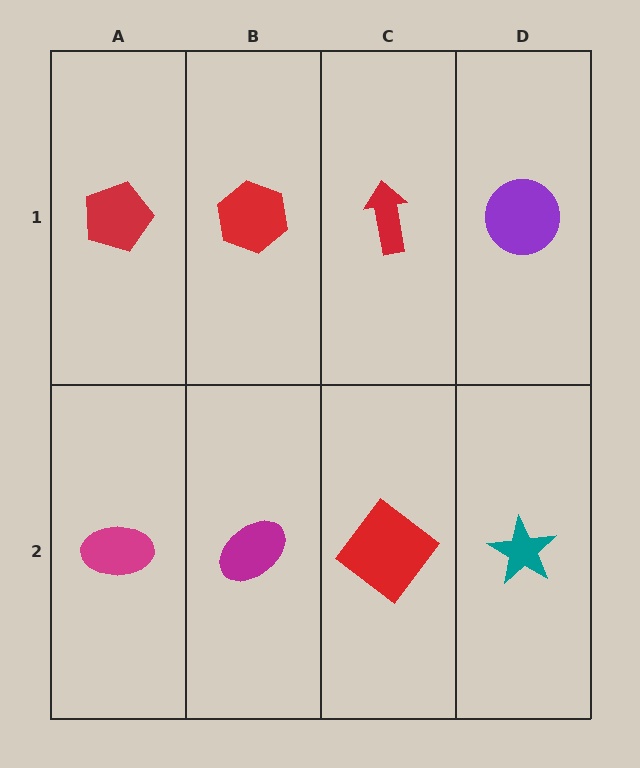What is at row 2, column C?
A red diamond.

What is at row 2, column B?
A magenta ellipse.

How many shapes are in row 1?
4 shapes.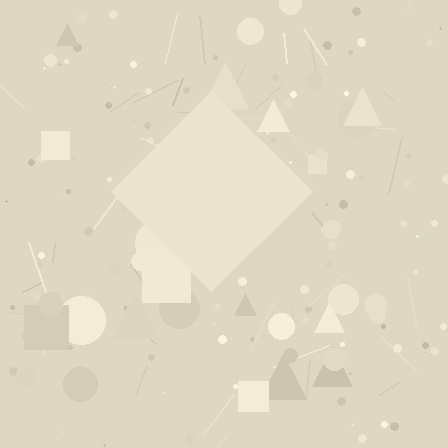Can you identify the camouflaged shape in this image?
The camouflaged shape is a diamond.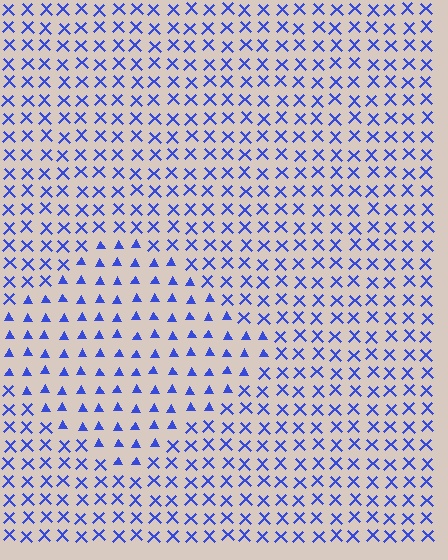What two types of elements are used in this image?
The image uses triangles inside the diamond region and X marks outside it.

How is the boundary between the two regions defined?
The boundary is defined by a change in element shape: triangles inside vs. X marks outside. All elements share the same color and spacing.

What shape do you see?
I see a diamond.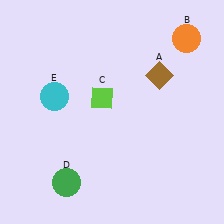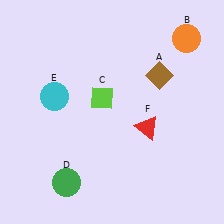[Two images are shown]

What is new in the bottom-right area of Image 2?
A red triangle (F) was added in the bottom-right area of Image 2.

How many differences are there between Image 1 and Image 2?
There is 1 difference between the two images.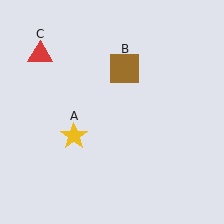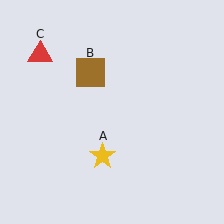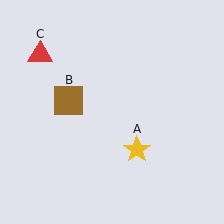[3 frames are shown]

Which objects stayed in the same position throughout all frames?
Red triangle (object C) remained stationary.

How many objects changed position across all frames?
2 objects changed position: yellow star (object A), brown square (object B).